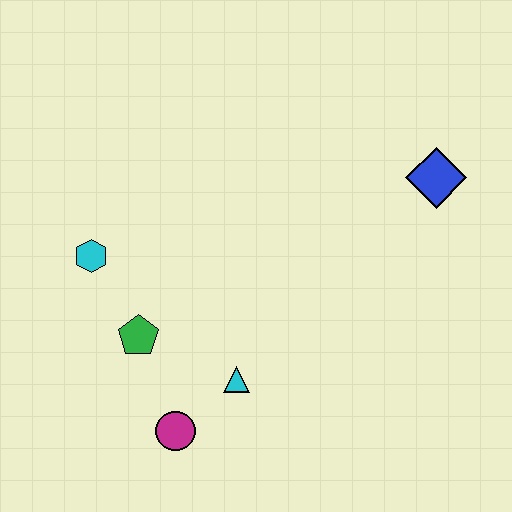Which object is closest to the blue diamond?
The cyan triangle is closest to the blue diamond.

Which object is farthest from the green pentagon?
The blue diamond is farthest from the green pentagon.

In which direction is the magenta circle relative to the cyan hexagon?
The magenta circle is below the cyan hexagon.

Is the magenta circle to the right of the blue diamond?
No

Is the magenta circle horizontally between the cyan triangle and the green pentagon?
Yes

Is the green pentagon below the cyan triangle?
No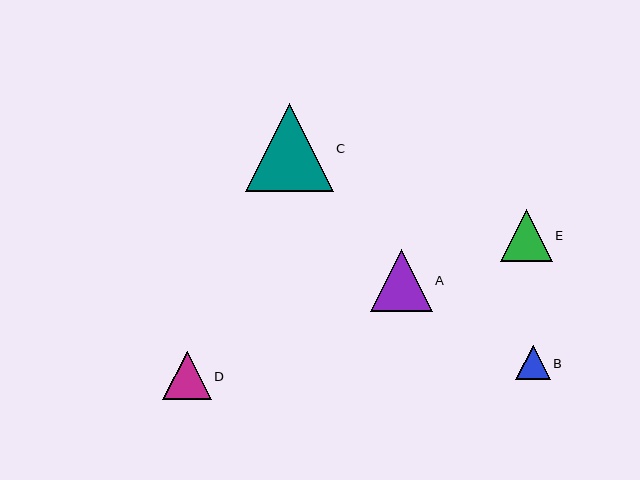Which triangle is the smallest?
Triangle B is the smallest with a size of approximately 34 pixels.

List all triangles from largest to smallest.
From largest to smallest: C, A, E, D, B.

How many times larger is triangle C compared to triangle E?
Triangle C is approximately 1.7 times the size of triangle E.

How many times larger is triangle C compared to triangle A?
Triangle C is approximately 1.4 times the size of triangle A.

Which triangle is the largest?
Triangle C is the largest with a size of approximately 88 pixels.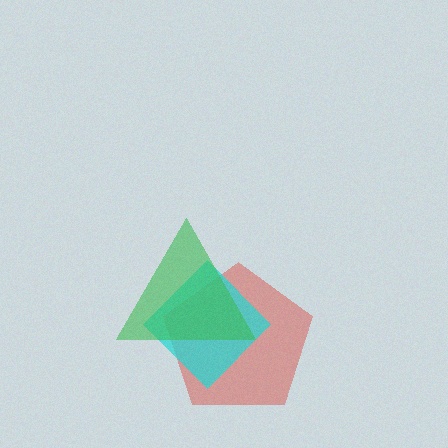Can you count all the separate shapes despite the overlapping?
Yes, there are 3 separate shapes.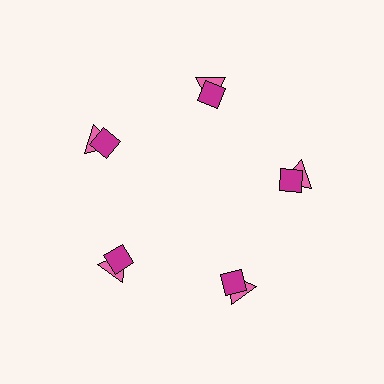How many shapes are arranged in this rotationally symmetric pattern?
There are 10 shapes, arranged in 5 groups of 2.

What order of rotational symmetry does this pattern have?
This pattern has 5-fold rotational symmetry.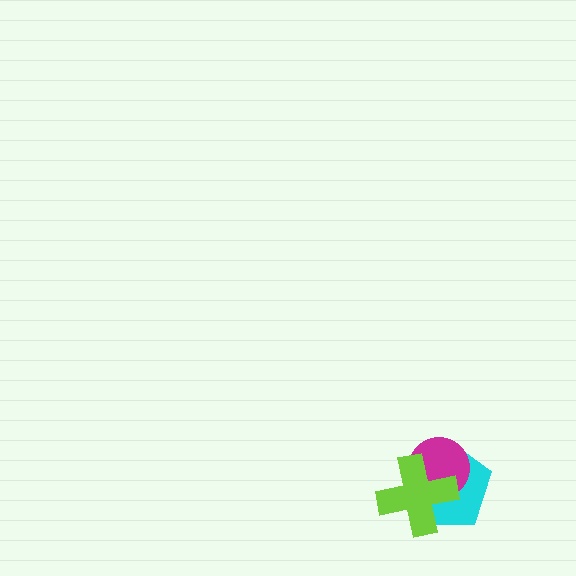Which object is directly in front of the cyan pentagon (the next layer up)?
The magenta circle is directly in front of the cyan pentagon.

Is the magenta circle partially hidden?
Yes, it is partially covered by another shape.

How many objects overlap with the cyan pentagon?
2 objects overlap with the cyan pentagon.